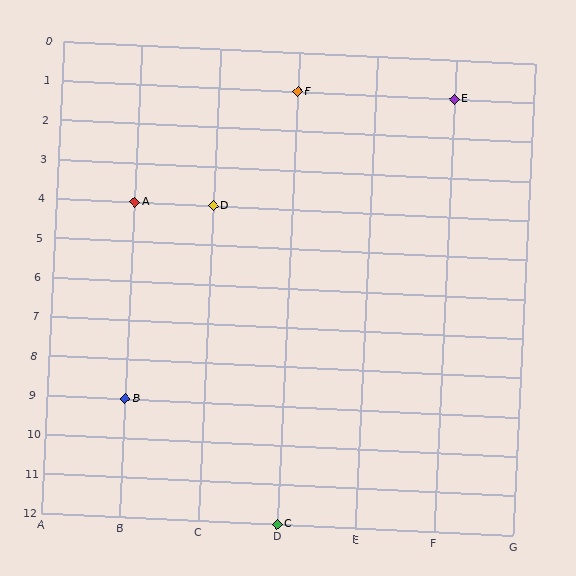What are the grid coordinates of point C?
Point C is at grid coordinates (D, 12).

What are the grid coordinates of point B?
Point B is at grid coordinates (B, 9).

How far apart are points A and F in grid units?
Points A and F are 2 columns and 3 rows apart (about 3.6 grid units diagonally).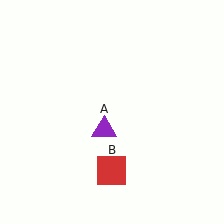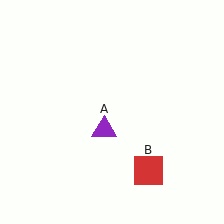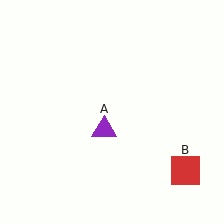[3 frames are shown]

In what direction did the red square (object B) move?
The red square (object B) moved right.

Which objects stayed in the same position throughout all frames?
Purple triangle (object A) remained stationary.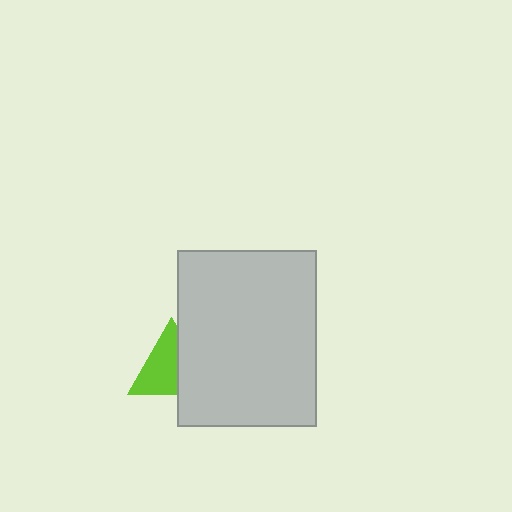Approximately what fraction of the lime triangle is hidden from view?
Roughly 38% of the lime triangle is hidden behind the light gray rectangle.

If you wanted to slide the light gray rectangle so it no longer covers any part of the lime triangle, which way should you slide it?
Slide it right — that is the most direct way to separate the two shapes.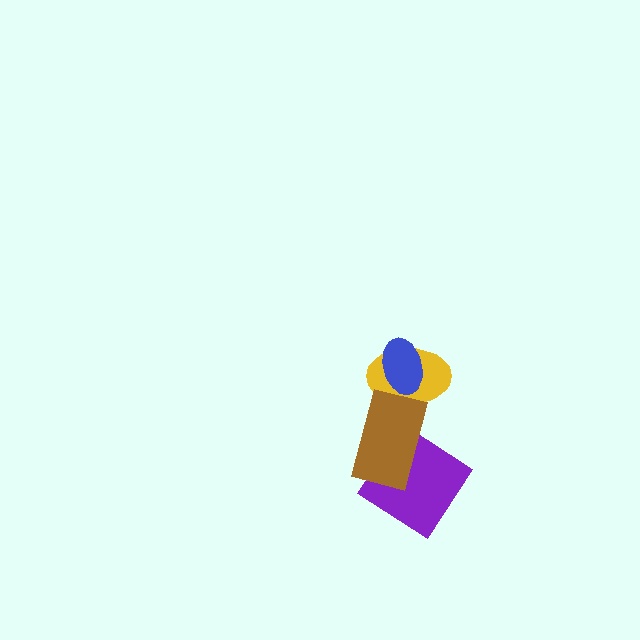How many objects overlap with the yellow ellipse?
2 objects overlap with the yellow ellipse.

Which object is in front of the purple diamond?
The brown rectangle is in front of the purple diamond.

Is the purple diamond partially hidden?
Yes, it is partially covered by another shape.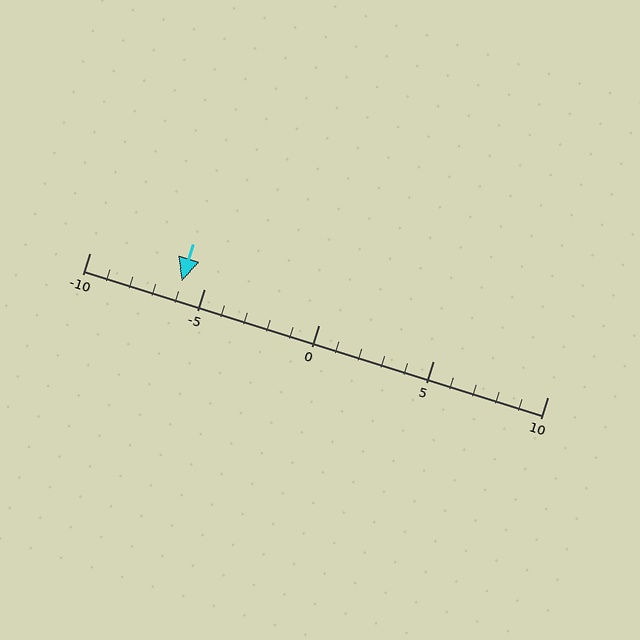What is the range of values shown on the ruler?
The ruler shows values from -10 to 10.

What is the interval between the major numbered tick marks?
The major tick marks are spaced 5 units apart.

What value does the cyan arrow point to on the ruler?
The cyan arrow points to approximately -6.